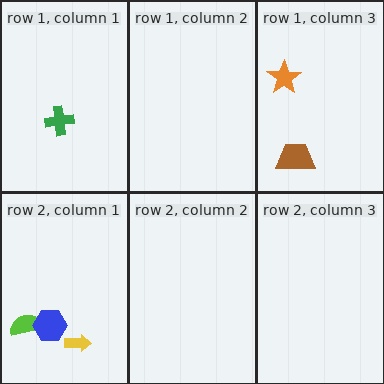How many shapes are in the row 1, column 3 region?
2.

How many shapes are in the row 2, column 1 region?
3.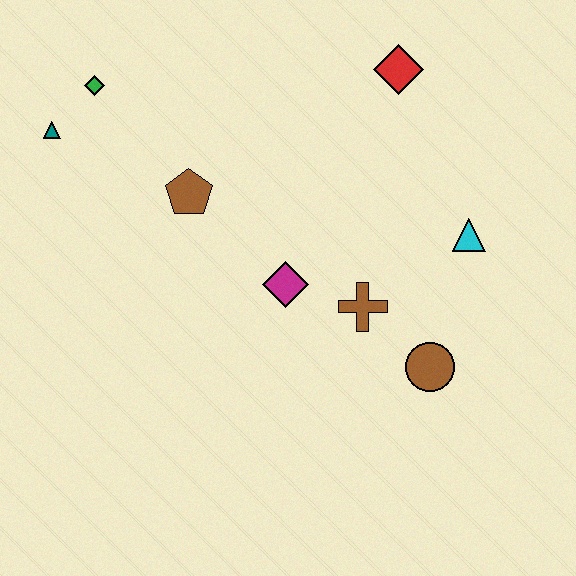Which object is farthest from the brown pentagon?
The brown circle is farthest from the brown pentagon.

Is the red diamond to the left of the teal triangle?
No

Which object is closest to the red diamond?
The cyan triangle is closest to the red diamond.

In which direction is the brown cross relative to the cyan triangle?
The brown cross is to the left of the cyan triangle.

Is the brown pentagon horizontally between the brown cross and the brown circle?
No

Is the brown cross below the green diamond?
Yes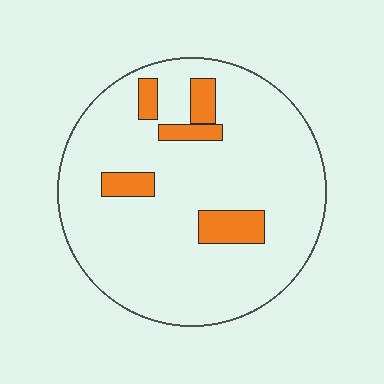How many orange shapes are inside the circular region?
5.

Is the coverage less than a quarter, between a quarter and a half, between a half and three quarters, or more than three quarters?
Less than a quarter.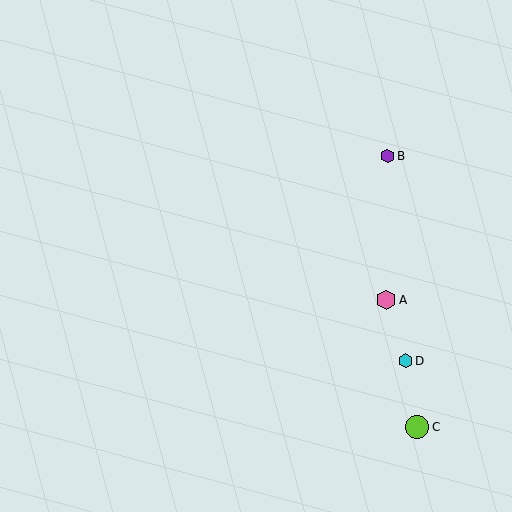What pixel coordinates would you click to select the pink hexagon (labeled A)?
Click at (386, 300) to select the pink hexagon A.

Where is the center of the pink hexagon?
The center of the pink hexagon is at (386, 300).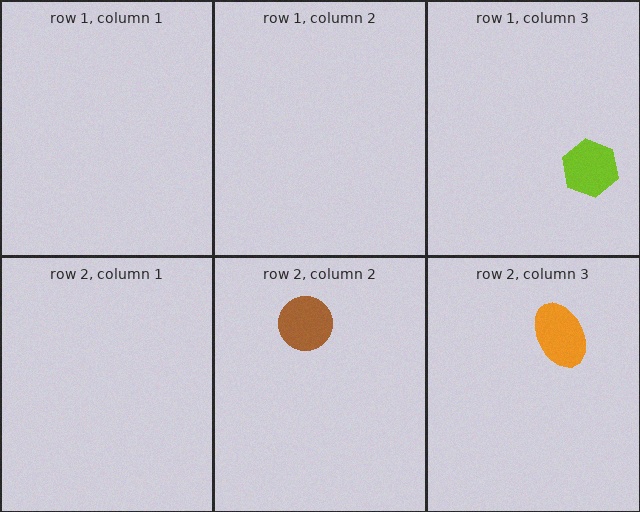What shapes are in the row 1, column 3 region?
The lime hexagon.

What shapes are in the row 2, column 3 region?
The orange ellipse.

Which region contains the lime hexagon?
The row 1, column 3 region.